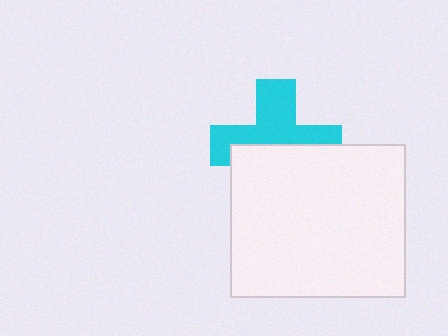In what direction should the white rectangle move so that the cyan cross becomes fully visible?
The white rectangle should move down. That is the shortest direction to clear the overlap and leave the cyan cross fully visible.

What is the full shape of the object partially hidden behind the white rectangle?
The partially hidden object is a cyan cross.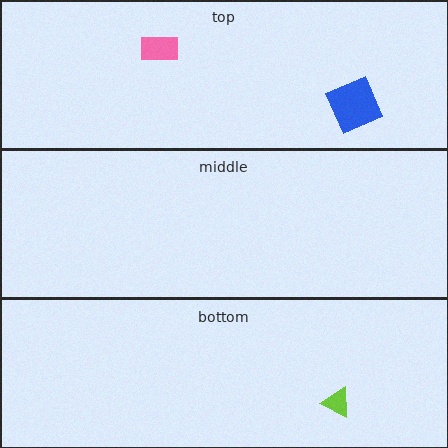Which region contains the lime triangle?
The bottom region.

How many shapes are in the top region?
2.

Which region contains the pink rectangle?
The top region.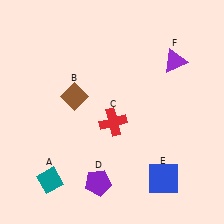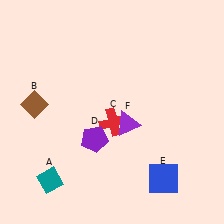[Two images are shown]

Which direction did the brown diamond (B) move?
The brown diamond (B) moved left.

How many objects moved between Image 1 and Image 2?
3 objects moved between the two images.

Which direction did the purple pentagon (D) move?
The purple pentagon (D) moved up.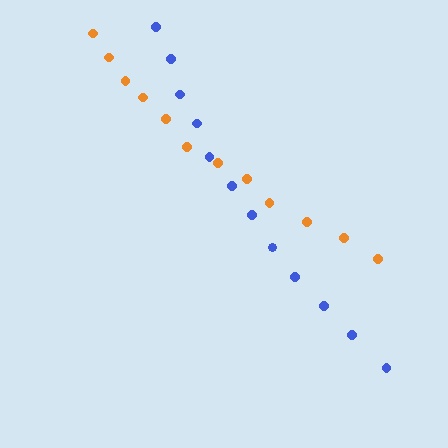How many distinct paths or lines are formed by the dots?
There are 2 distinct paths.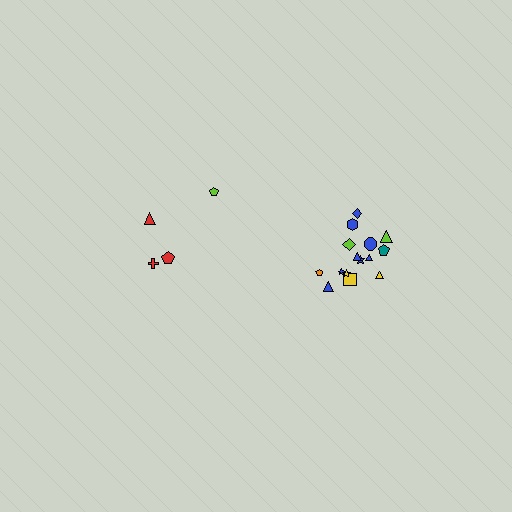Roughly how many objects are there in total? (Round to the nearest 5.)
Roughly 20 objects in total.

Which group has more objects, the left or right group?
The right group.